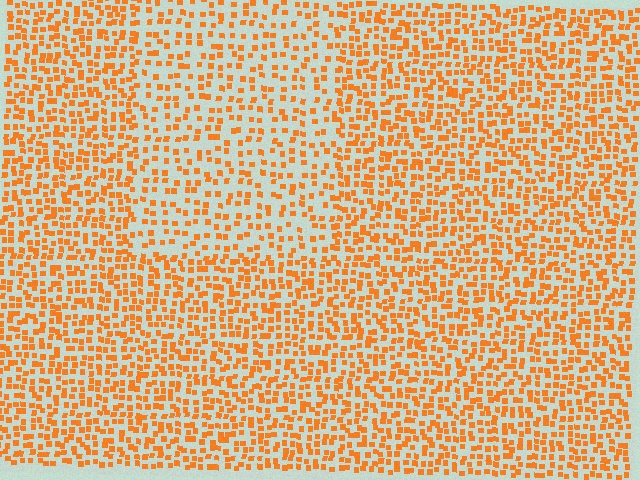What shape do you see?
I see a rectangle.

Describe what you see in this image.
The image contains small orange elements arranged at two different densities. A rectangle-shaped region is visible where the elements are less densely packed than the surrounding area.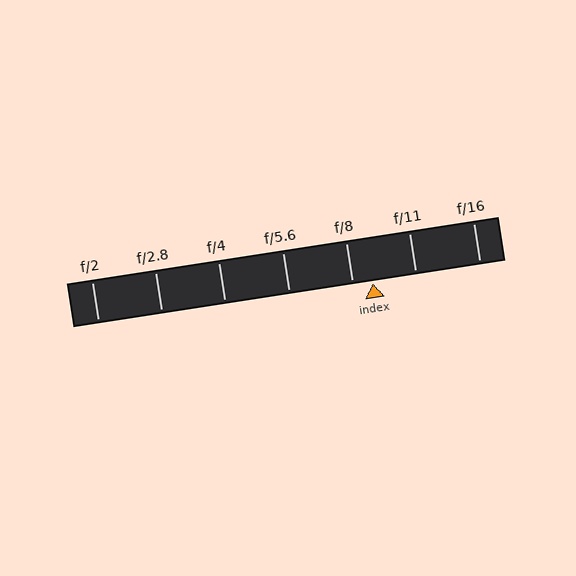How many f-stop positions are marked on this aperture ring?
There are 7 f-stop positions marked.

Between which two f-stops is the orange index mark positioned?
The index mark is between f/8 and f/11.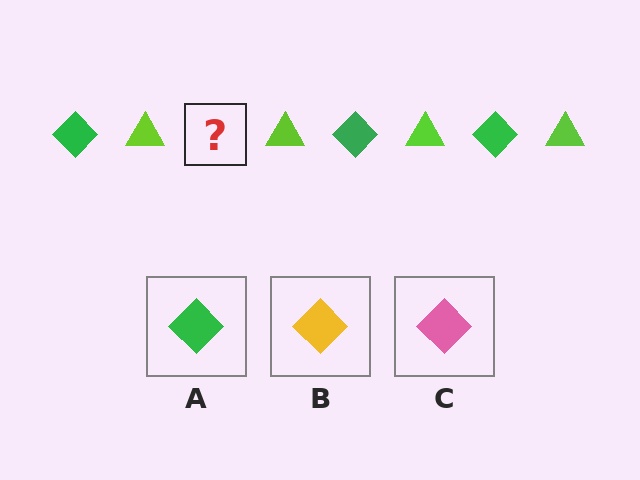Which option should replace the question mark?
Option A.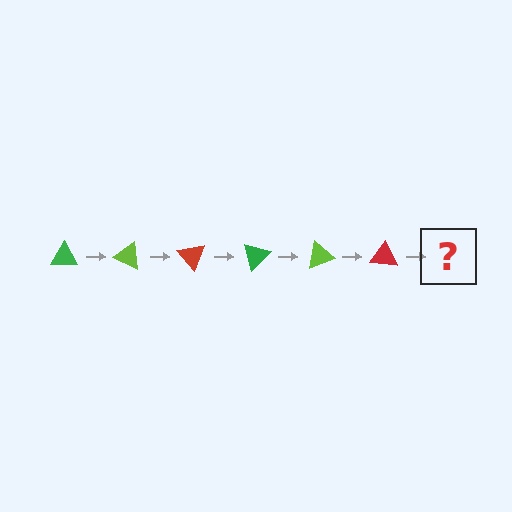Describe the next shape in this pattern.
It should be a green triangle, rotated 150 degrees from the start.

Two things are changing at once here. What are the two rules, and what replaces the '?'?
The two rules are that it rotates 25 degrees each step and the color cycles through green, lime, and red. The '?' should be a green triangle, rotated 150 degrees from the start.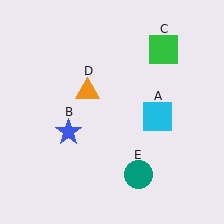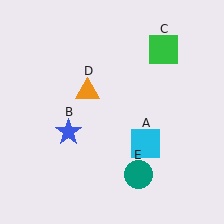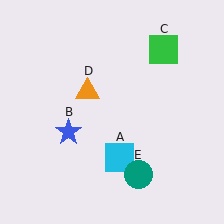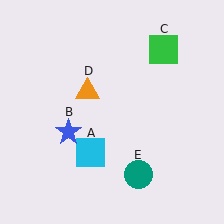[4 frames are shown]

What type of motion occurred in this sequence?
The cyan square (object A) rotated clockwise around the center of the scene.